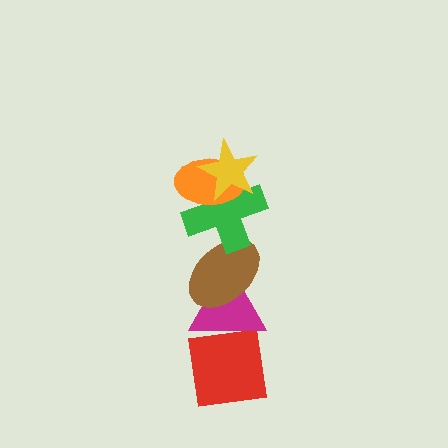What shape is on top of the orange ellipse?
The yellow star is on top of the orange ellipse.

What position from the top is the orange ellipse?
The orange ellipse is 2nd from the top.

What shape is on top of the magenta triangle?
The brown ellipse is on top of the magenta triangle.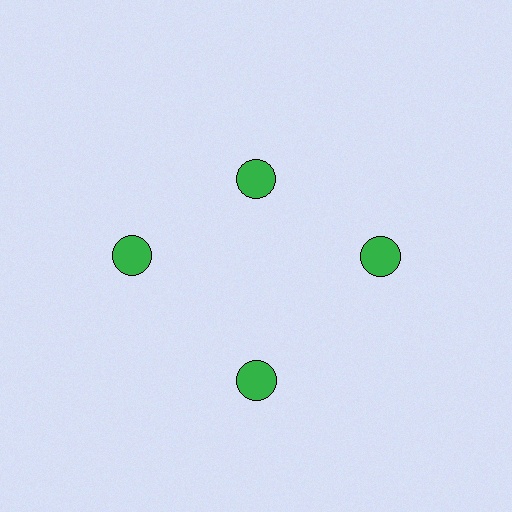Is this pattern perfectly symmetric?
No. The 4 green circles are arranged in a ring, but one element near the 12 o'clock position is pulled inward toward the center, breaking the 4-fold rotational symmetry.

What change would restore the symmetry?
The symmetry would be restored by moving it outward, back onto the ring so that all 4 circles sit at equal angles and equal distance from the center.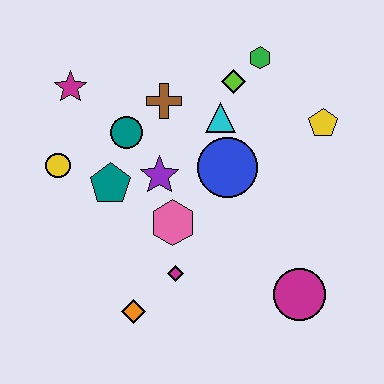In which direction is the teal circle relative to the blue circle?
The teal circle is to the left of the blue circle.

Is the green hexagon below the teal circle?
No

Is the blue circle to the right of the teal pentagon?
Yes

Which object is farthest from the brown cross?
The magenta circle is farthest from the brown cross.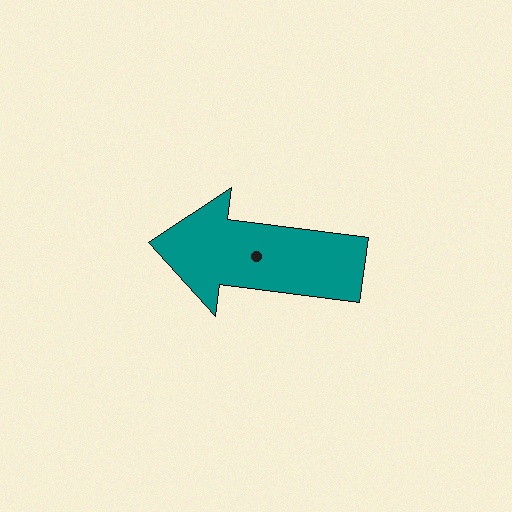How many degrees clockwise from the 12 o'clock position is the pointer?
Approximately 277 degrees.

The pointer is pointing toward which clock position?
Roughly 9 o'clock.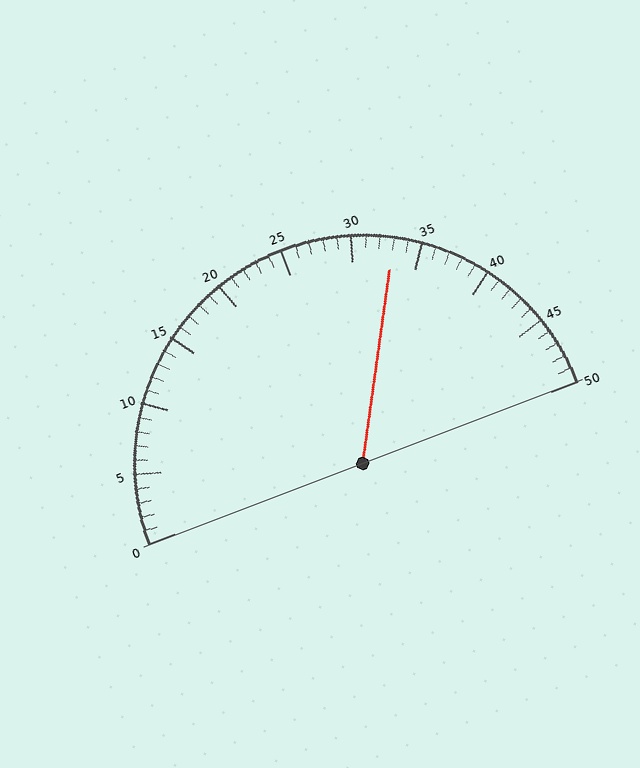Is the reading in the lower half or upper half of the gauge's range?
The reading is in the upper half of the range (0 to 50).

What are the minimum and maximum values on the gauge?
The gauge ranges from 0 to 50.